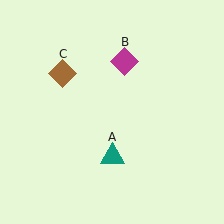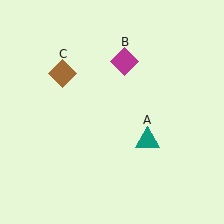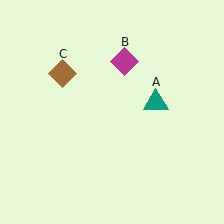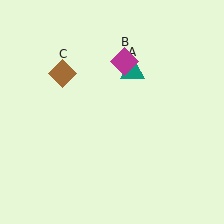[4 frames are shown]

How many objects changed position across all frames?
1 object changed position: teal triangle (object A).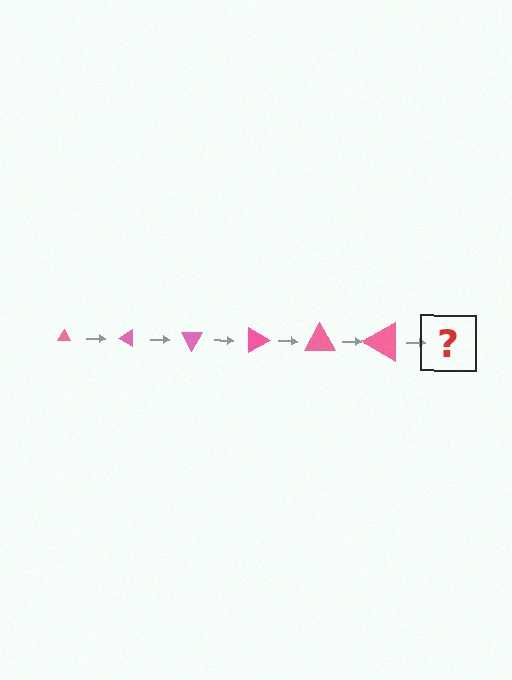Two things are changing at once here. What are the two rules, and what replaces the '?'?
The two rules are that the triangle grows larger each step and it rotates 30 degrees each step. The '?' should be a triangle, larger than the previous one and rotated 180 degrees from the start.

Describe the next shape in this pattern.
It should be a triangle, larger than the previous one and rotated 180 degrees from the start.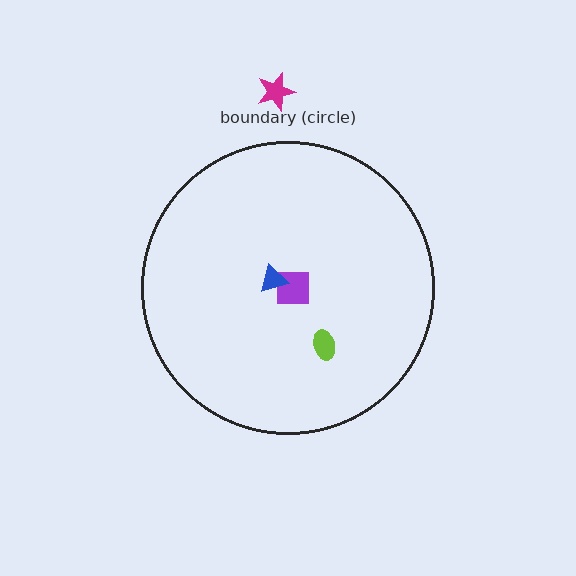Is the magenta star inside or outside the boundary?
Outside.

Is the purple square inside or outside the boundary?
Inside.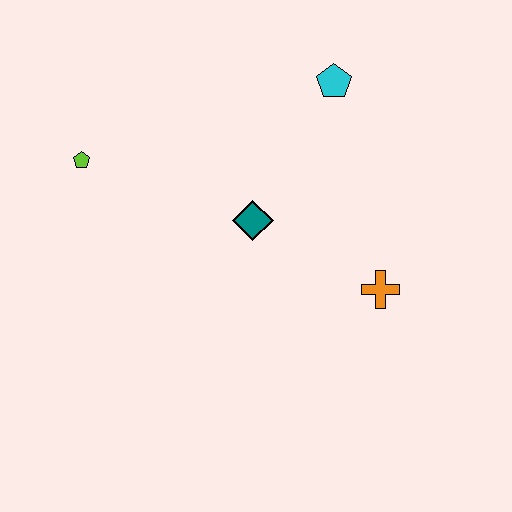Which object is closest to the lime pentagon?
The teal diamond is closest to the lime pentagon.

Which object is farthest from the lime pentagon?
The orange cross is farthest from the lime pentagon.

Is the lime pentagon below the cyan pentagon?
Yes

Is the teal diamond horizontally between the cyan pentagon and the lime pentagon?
Yes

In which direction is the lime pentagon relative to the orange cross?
The lime pentagon is to the left of the orange cross.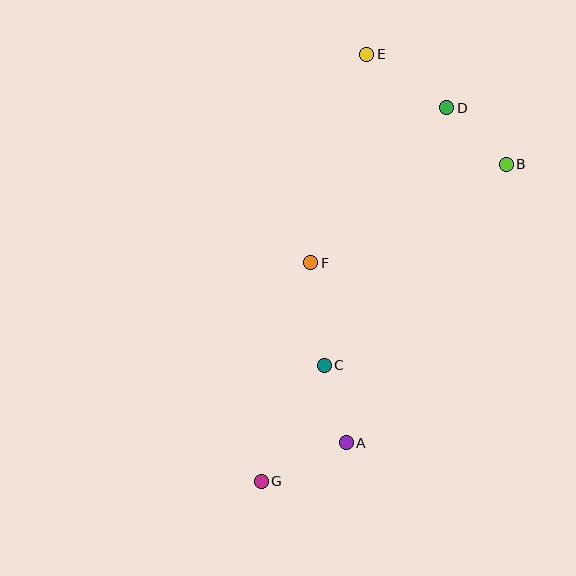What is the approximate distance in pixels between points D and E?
The distance between D and E is approximately 96 pixels.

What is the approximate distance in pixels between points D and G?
The distance between D and G is approximately 417 pixels.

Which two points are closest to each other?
Points A and C are closest to each other.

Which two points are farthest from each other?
Points E and G are farthest from each other.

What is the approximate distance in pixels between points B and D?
The distance between B and D is approximately 82 pixels.